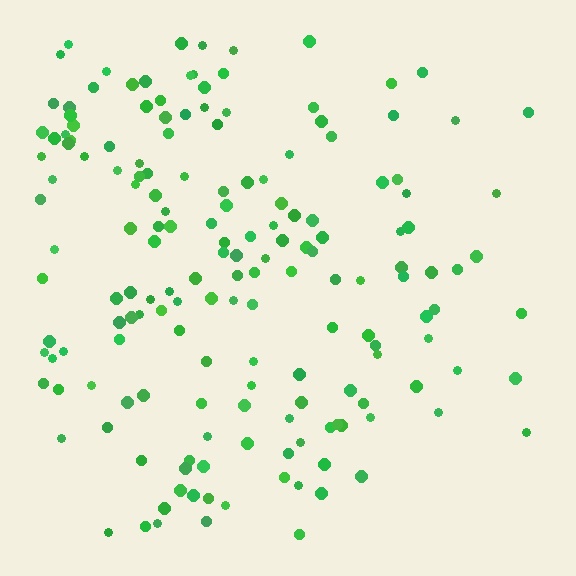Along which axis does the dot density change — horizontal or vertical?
Horizontal.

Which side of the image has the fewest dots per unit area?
The right.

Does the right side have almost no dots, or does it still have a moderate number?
Still a moderate number, just noticeably fewer than the left.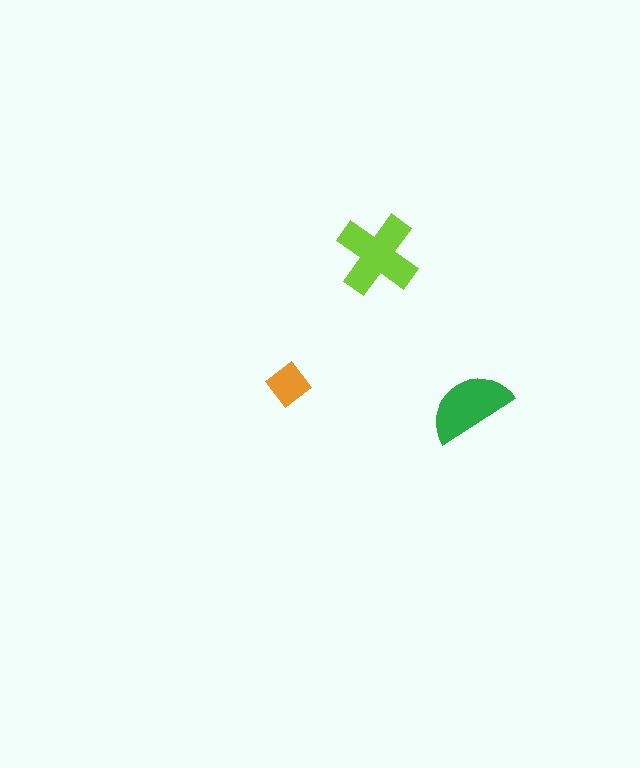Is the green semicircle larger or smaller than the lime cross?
Smaller.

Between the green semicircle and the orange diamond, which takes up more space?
The green semicircle.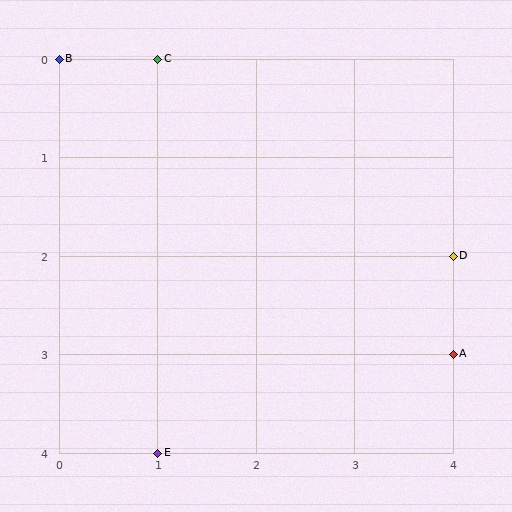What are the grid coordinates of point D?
Point D is at grid coordinates (4, 2).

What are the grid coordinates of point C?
Point C is at grid coordinates (1, 0).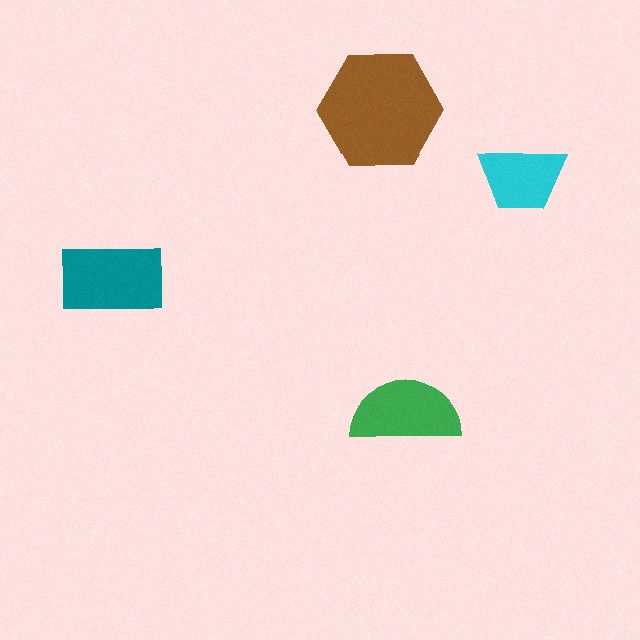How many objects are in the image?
There are 4 objects in the image.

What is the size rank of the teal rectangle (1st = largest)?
2nd.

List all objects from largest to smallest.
The brown hexagon, the teal rectangle, the green semicircle, the cyan trapezoid.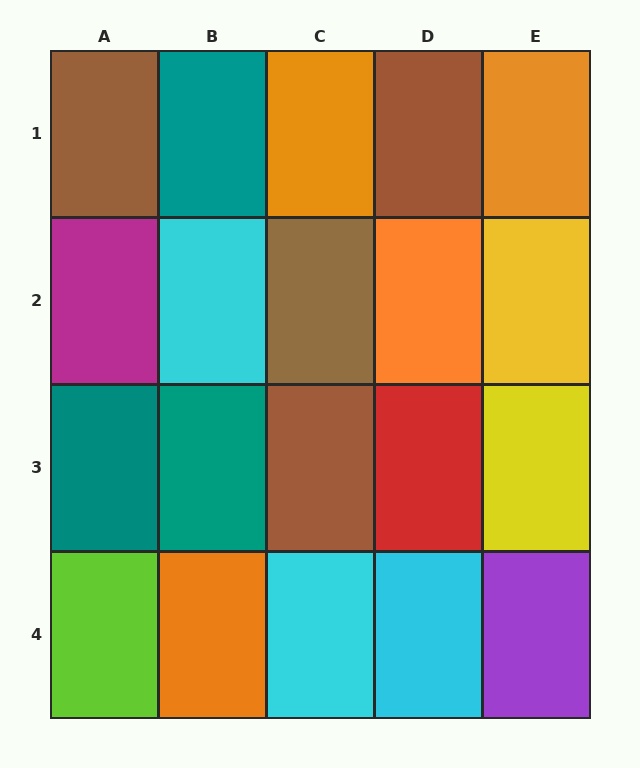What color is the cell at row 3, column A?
Teal.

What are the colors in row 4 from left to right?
Lime, orange, cyan, cyan, purple.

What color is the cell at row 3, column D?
Red.